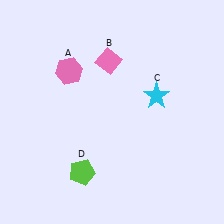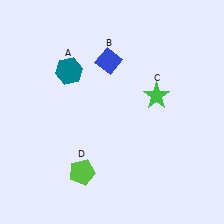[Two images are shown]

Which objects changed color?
A changed from pink to teal. B changed from pink to blue. C changed from cyan to green.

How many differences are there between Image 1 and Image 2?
There are 3 differences between the two images.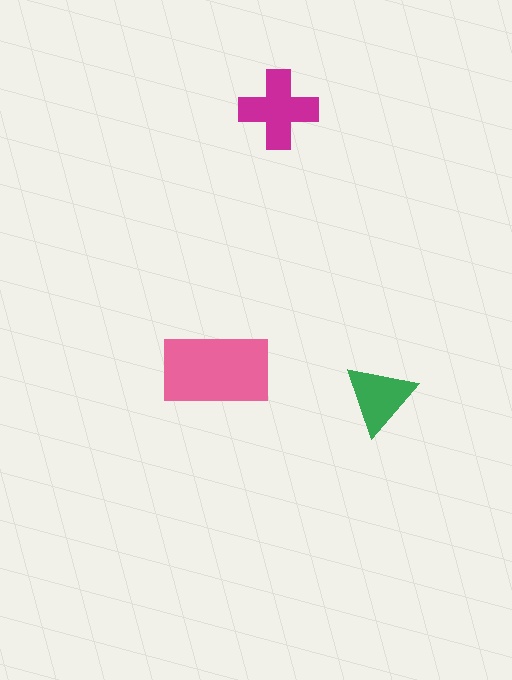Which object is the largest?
The pink rectangle.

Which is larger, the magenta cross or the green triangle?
The magenta cross.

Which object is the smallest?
The green triangle.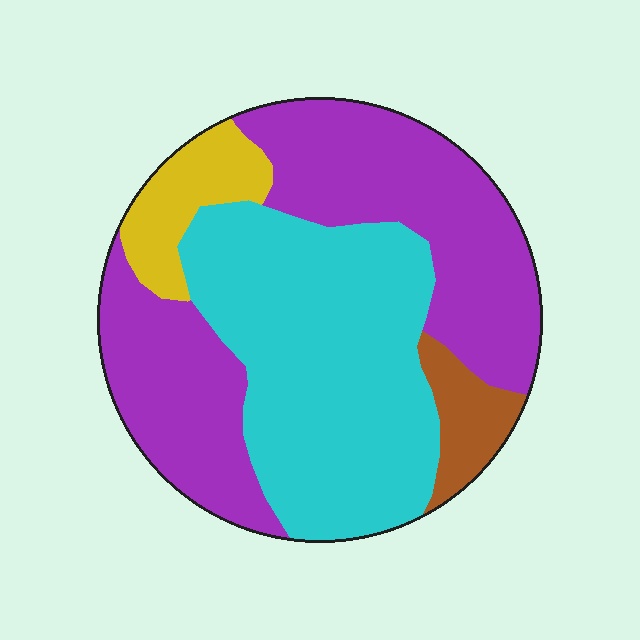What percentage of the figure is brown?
Brown covers around 5% of the figure.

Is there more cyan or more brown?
Cyan.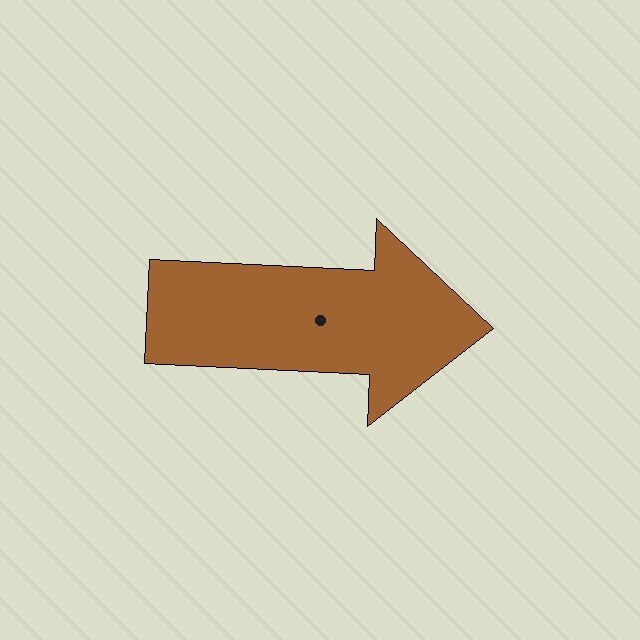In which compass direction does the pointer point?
East.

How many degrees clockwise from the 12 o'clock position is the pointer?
Approximately 93 degrees.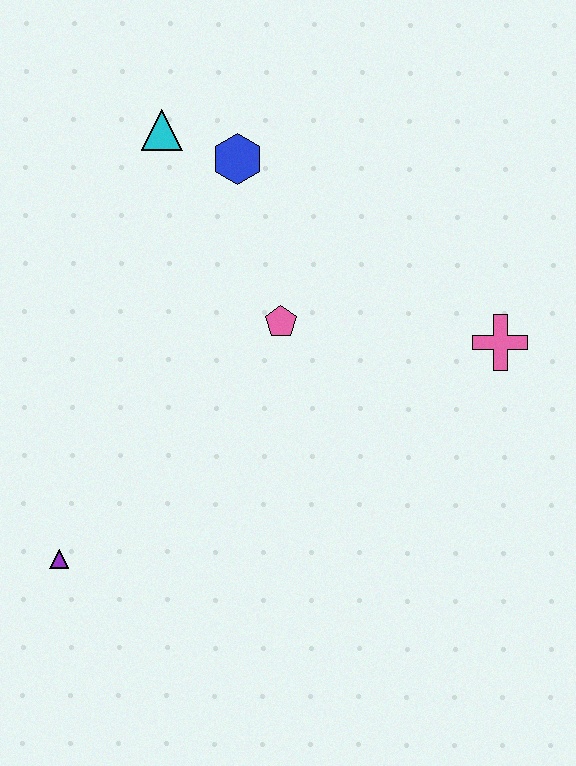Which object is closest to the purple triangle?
The pink pentagon is closest to the purple triangle.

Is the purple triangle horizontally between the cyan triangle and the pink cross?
No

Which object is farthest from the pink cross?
The purple triangle is farthest from the pink cross.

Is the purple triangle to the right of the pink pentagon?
No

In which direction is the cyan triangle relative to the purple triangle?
The cyan triangle is above the purple triangle.